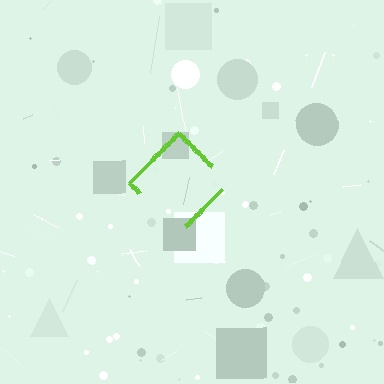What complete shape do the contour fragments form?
The contour fragments form a diamond.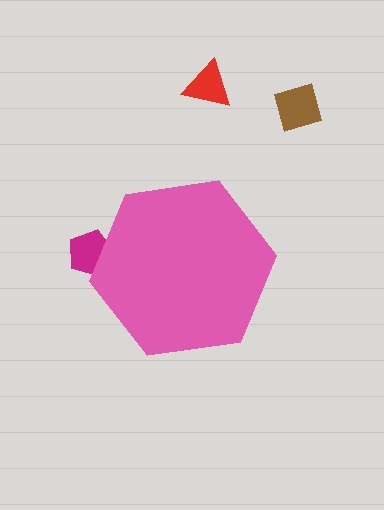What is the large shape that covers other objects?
A pink hexagon.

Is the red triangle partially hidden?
No, the red triangle is fully visible.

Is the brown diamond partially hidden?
No, the brown diamond is fully visible.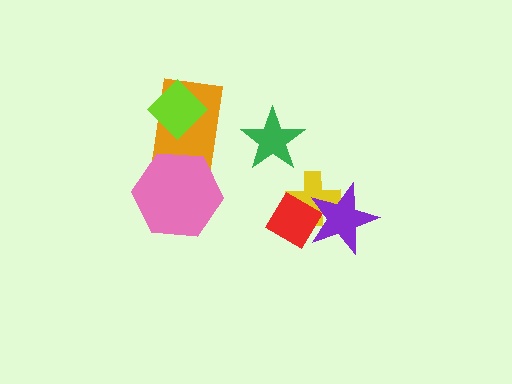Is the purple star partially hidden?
Yes, it is partially covered by another shape.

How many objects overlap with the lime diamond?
1 object overlaps with the lime diamond.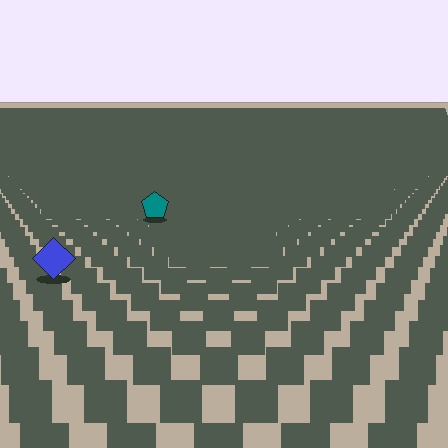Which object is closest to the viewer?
The blue diamond is closest. The texture marks near it are larger and more spread out.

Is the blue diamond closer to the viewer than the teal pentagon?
Yes. The blue diamond is closer — you can tell from the texture gradient: the ground texture is coarser near it.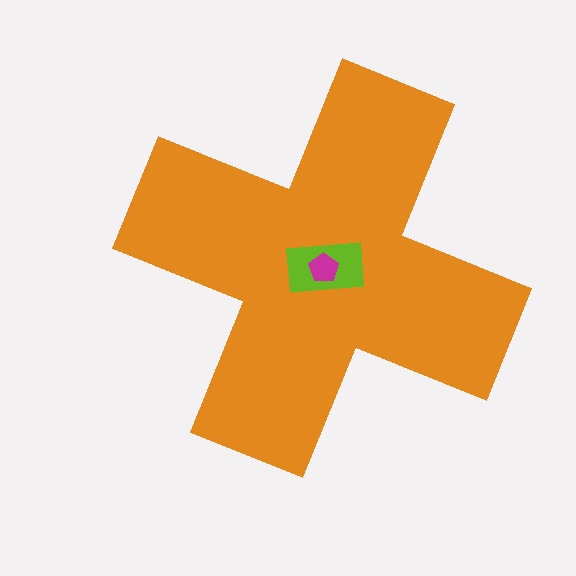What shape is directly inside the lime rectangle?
The magenta pentagon.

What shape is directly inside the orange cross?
The lime rectangle.